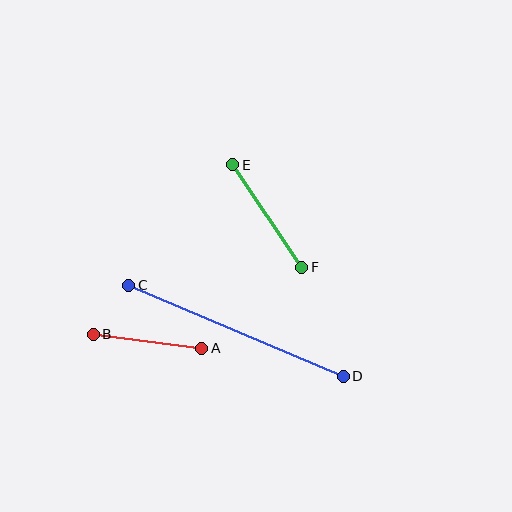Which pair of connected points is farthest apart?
Points C and D are farthest apart.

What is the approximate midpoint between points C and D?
The midpoint is at approximately (236, 331) pixels.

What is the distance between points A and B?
The distance is approximately 109 pixels.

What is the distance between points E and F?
The distance is approximately 123 pixels.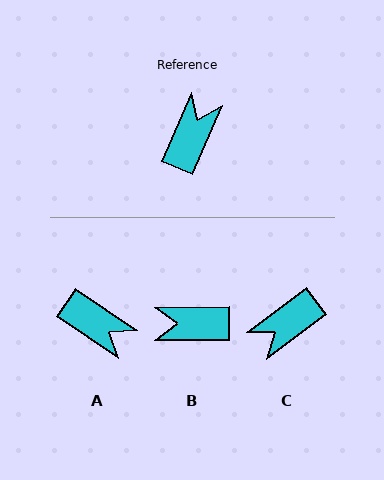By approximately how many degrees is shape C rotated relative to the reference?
Approximately 150 degrees counter-clockwise.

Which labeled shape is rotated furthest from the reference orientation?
C, about 150 degrees away.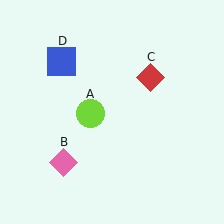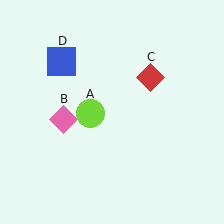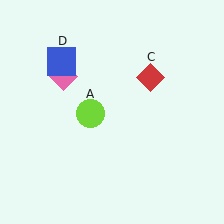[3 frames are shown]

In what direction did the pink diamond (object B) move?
The pink diamond (object B) moved up.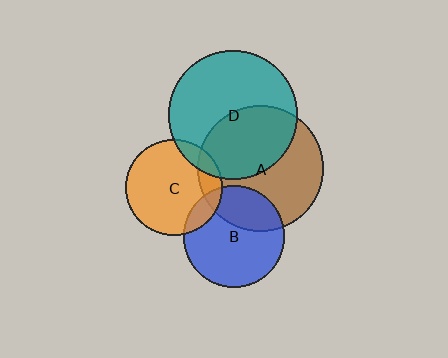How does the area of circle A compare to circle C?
Approximately 1.7 times.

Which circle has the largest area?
Circle D (teal).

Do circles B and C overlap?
Yes.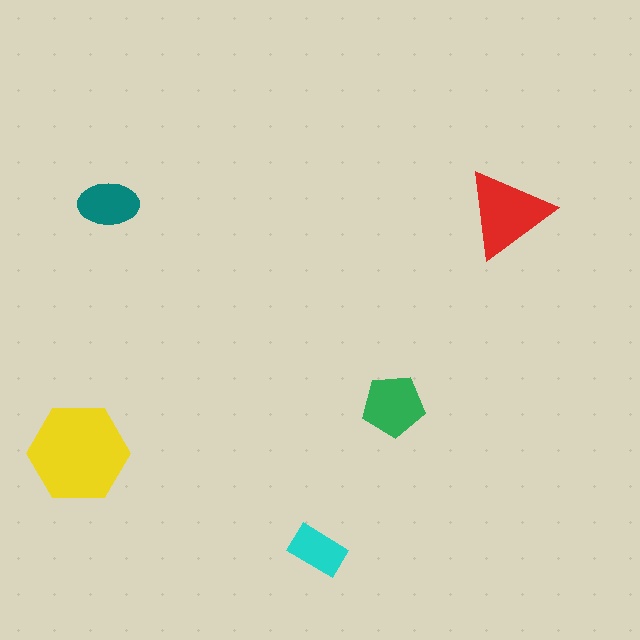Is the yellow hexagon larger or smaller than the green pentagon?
Larger.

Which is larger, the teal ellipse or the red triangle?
The red triangle.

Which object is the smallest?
The cyan rectangle.